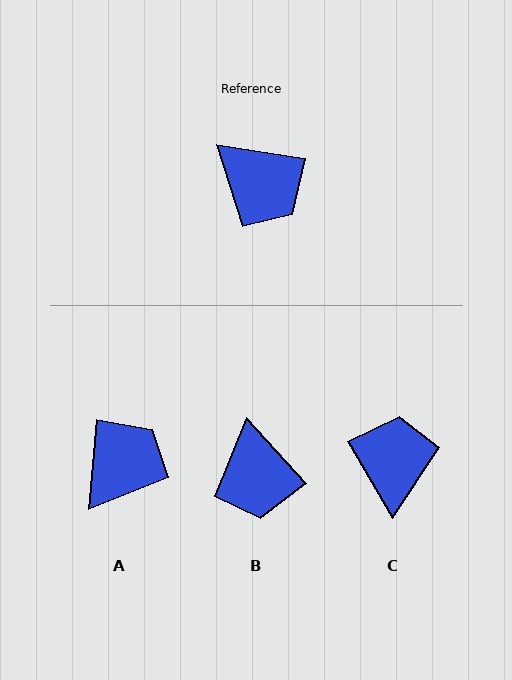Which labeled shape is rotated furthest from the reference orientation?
C, about 129 degrees away.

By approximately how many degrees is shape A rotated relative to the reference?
Approximately 94 degrees counter-clockwise.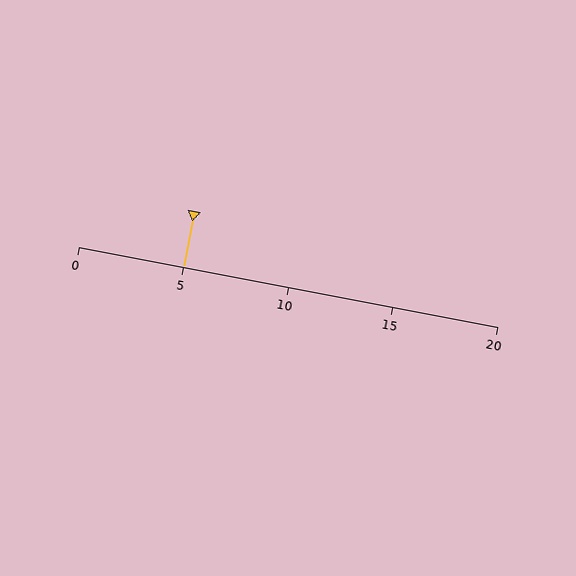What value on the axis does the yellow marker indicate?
The marker indicates approximately 5.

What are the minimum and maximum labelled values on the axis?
The axis runs from 0 to 20.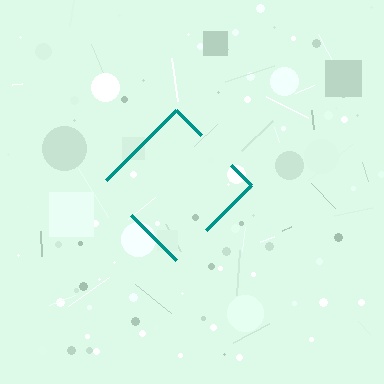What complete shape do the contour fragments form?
The contour fragments form a diamond.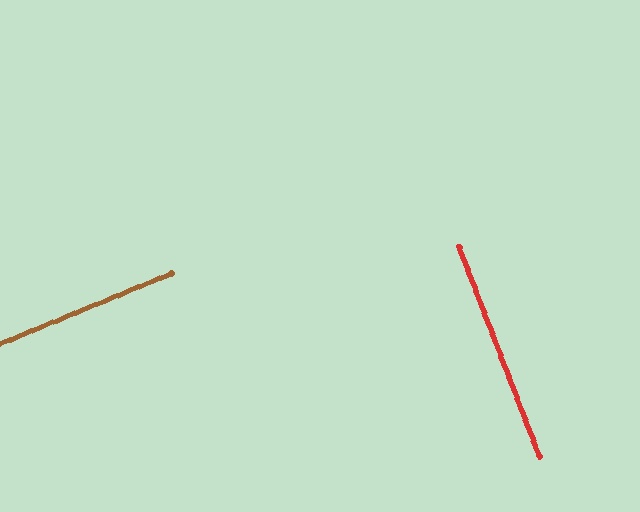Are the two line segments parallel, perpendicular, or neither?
Perpendicular — they meet at approximately 89°.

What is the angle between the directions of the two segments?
Approximately 89 degrees.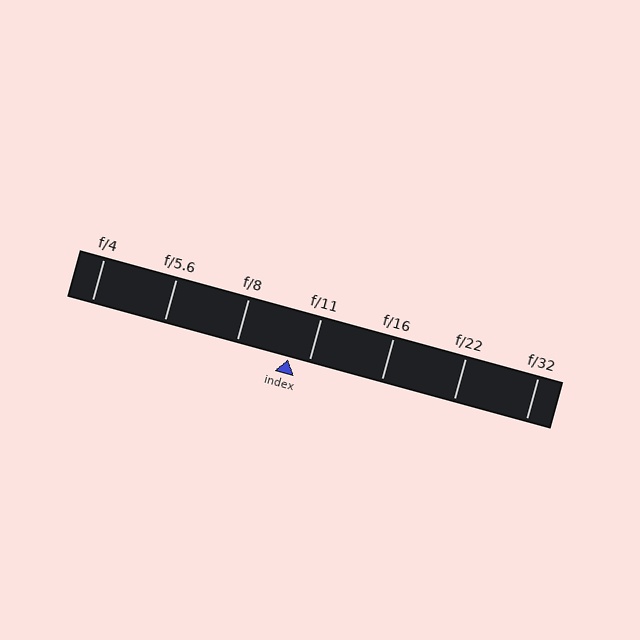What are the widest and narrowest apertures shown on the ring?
The widest aperture shown is f/4 and the narrowest is f/32.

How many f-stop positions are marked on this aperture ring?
There are 7 f-stop positions marked.